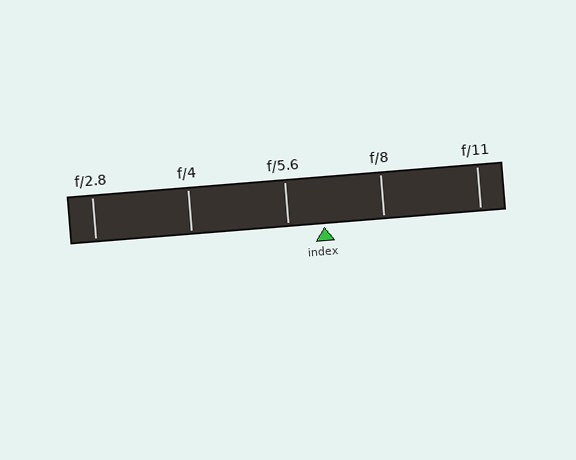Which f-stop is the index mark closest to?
The index mark is closest to f/5.6.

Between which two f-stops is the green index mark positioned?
The index mark is between f/5.6 and f/8.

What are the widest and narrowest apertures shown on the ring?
The widest aperture shown is f/2.8 and the narrowest is f/11.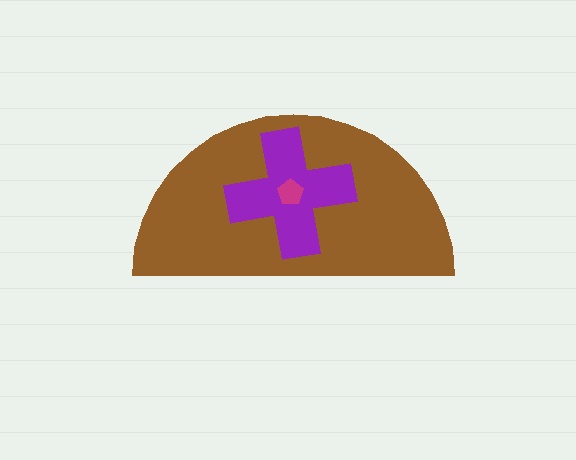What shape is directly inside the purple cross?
The magenta pentagon.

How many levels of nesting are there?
3.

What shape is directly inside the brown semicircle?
The purple cross.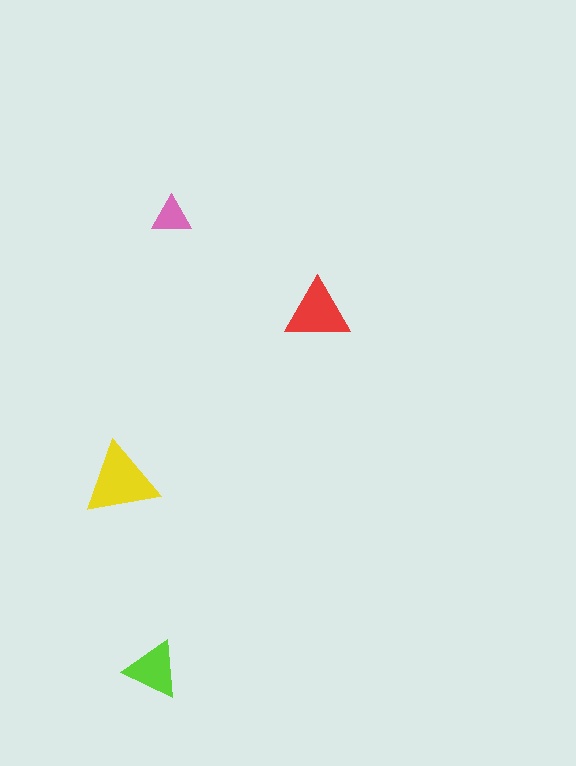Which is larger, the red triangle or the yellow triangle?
The yellow one.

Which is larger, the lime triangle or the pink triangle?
The lime one.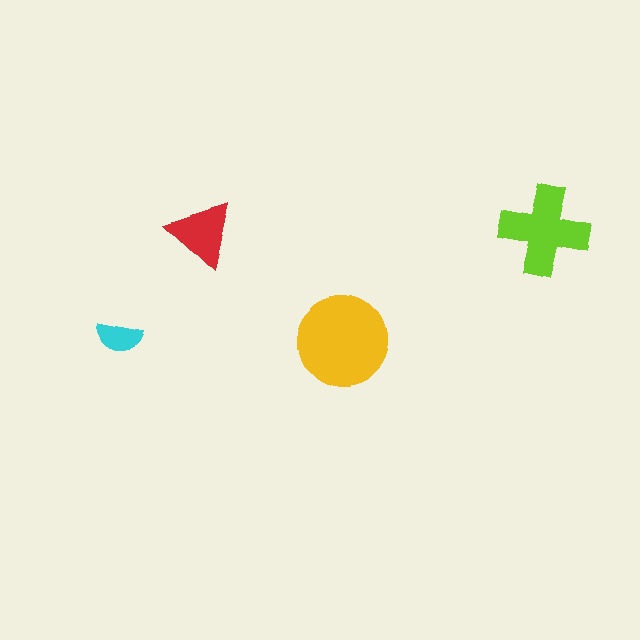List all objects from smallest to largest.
The cyan semicircle, the red triangle, the lime cross, the yellow circle.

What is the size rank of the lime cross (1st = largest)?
2nd.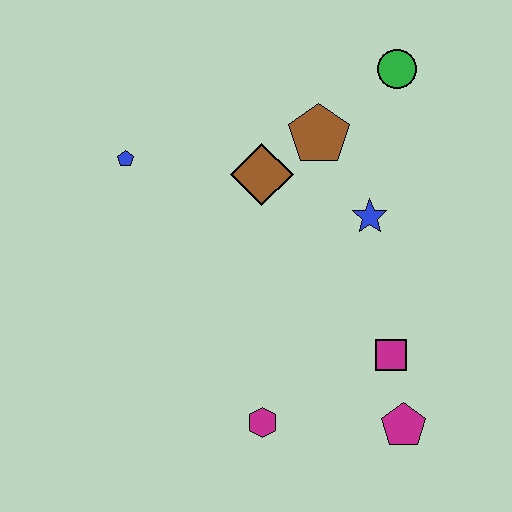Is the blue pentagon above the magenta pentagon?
Yes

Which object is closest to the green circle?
The brown pentagon is closest to the green circle.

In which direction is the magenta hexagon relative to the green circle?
The magenta hexagon is below the green circle.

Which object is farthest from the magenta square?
The blue pentagon is farthest from the magenta square.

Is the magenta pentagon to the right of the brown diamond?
Yes